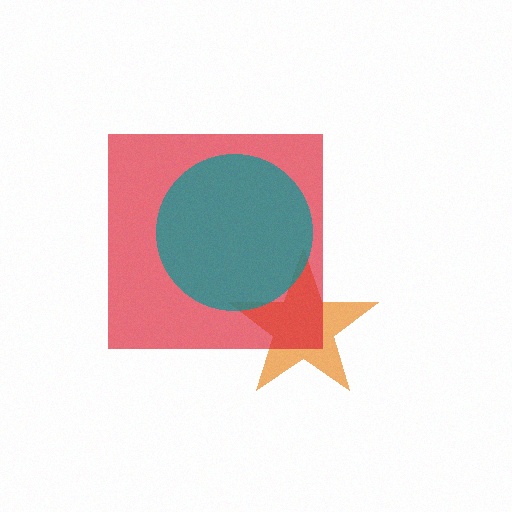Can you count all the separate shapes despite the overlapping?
Yes, there are 3 separate shapes.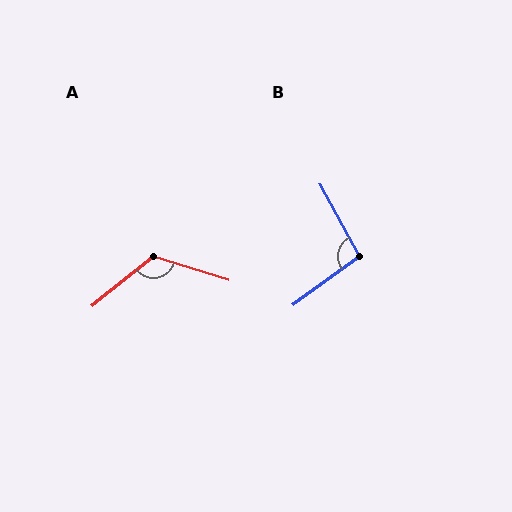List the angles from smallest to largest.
B (98°), A (123°).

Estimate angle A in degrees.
Approximately 123 degrees.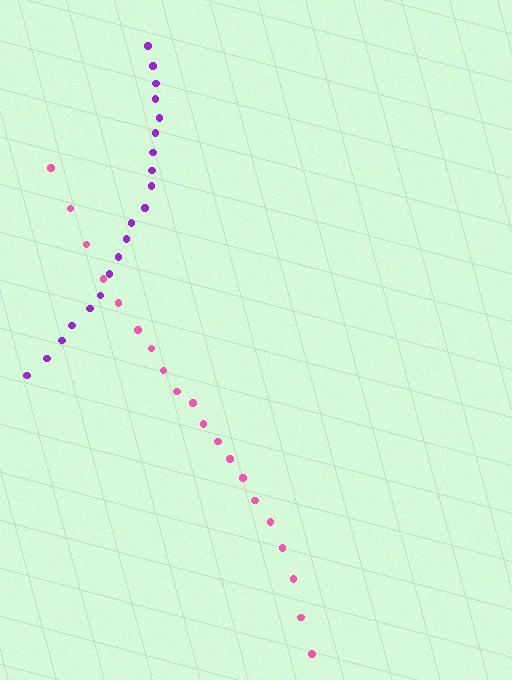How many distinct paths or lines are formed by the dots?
There are 2 distinct paths.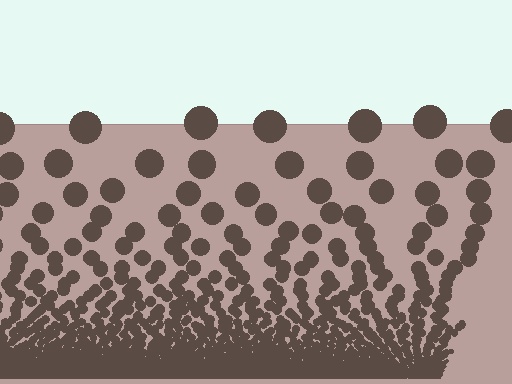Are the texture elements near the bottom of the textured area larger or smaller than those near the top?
Smaller. The gradient is inverted — elements near the bottom are smaller and denser.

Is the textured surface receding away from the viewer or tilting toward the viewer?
The surface appears to tilt toward the viewer. Texture elements get larger and sparser toward the top.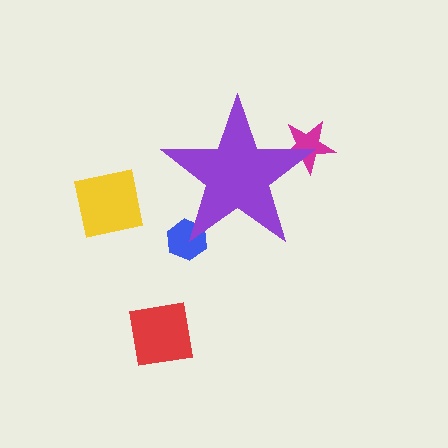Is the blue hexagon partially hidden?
Yes, the blue hexagon is partially hidden behind the purple star.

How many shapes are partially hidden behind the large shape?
2 shapes are partially hidden.